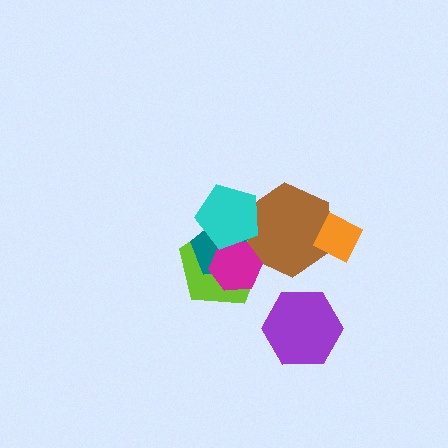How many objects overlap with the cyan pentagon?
4 objects overlap with the cyan pentagon.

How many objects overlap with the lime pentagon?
4 objects overlap with the lime pentagon.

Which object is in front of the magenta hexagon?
The cyan pentagon is in front of the magenta hexagon.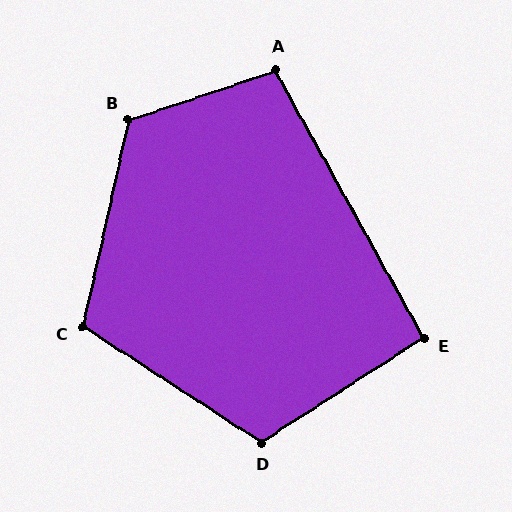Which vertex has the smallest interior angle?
E, at approximately 94 degrees.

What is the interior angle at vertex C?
Approximately 111 degrees (obtuse).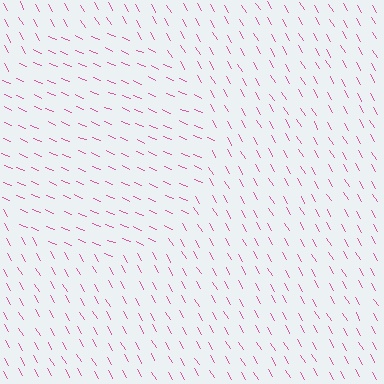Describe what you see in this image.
The image is filled with small pink line segments. A circle region in the image has lines oriented differently from the surrounding lines, creating a visible texture boundary.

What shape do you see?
I see a circle.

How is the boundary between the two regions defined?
The boundary is defined purely by a change in line orientation (approximately 37 degrees difference). All lines are the same color and thickness.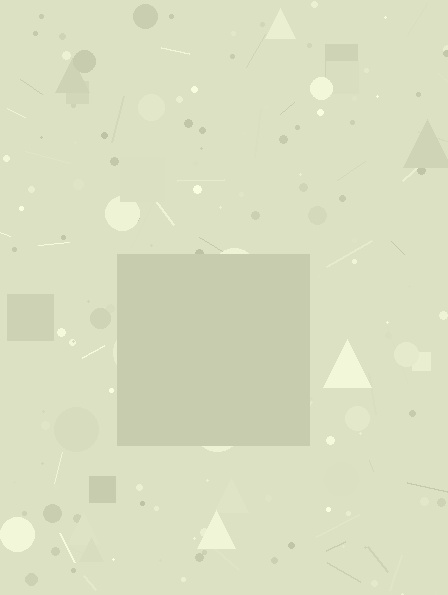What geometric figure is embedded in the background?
A square is embedded in the background.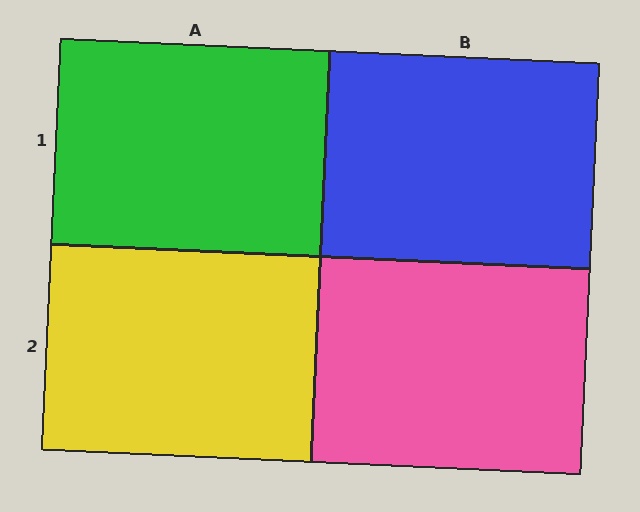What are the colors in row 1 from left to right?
Green, blue.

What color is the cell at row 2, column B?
Pink.